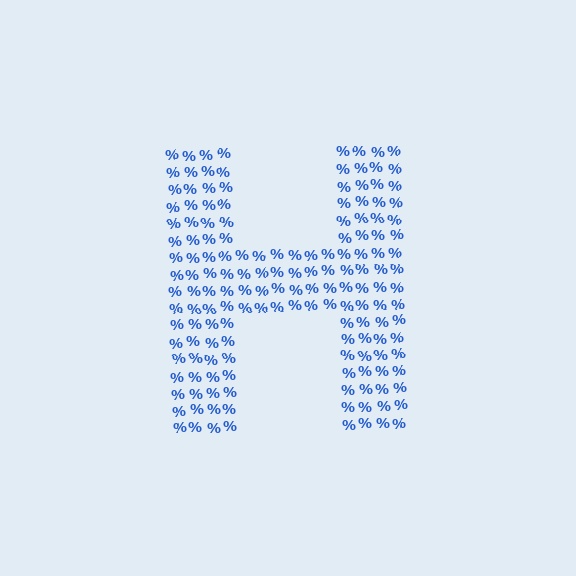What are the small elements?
The small elements are percent signs.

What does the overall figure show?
The overall figure shows the letter H.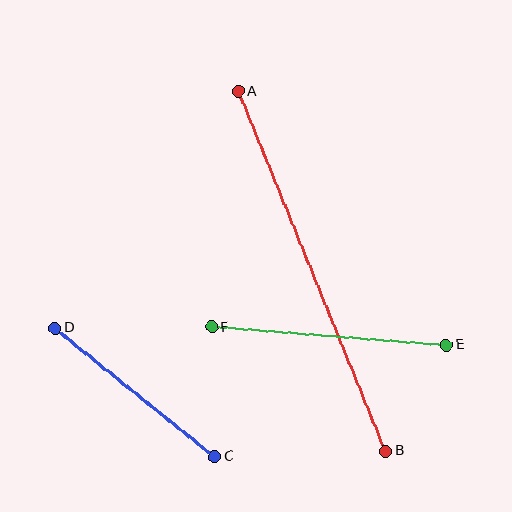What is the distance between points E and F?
The distance is approximately 236 pixels.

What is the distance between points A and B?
The distance is approximately 389 pixels.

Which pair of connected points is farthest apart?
Points A and B are farthest apart.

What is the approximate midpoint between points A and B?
The midpoint is at approximately (312, 271) pixels.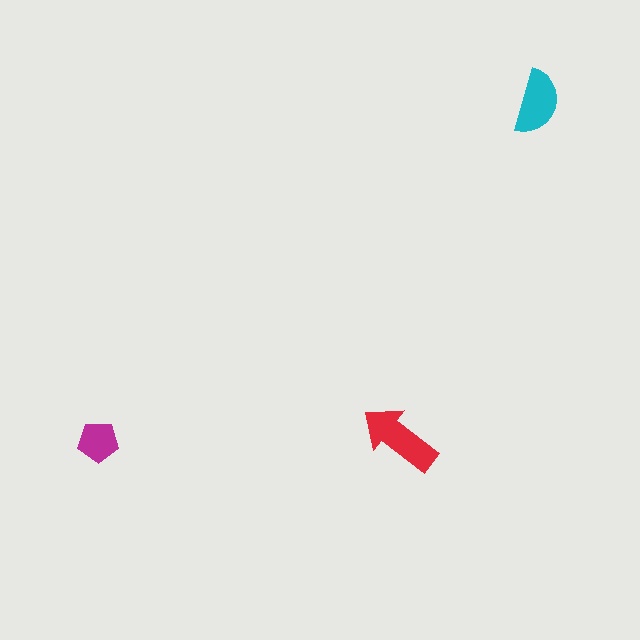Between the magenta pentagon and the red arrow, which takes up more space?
The red arrow.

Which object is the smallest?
The magenta pentagon.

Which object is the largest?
The red arrow.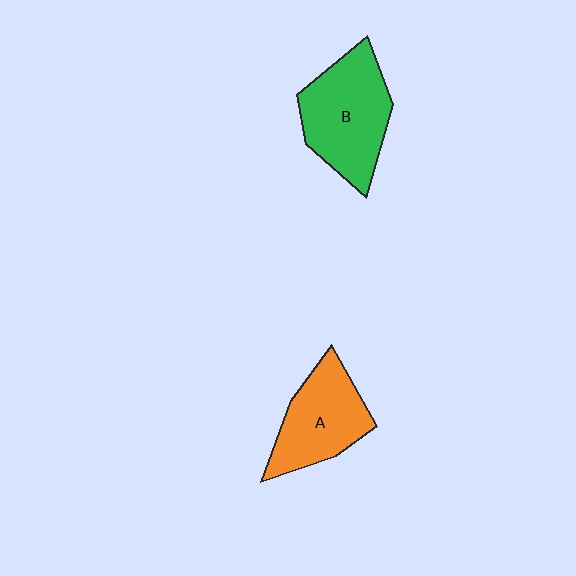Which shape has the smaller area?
Shape A (orange).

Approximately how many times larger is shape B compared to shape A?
Approximately 1.2 times.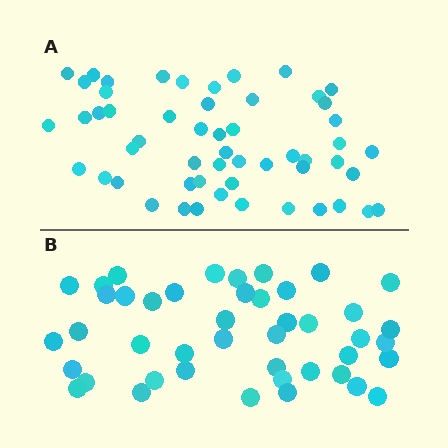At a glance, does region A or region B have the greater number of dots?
Region A (the top region) has more dots.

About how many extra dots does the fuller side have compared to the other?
Region A has roughly 10 or so more dots than region B.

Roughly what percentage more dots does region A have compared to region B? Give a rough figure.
About 25% more.